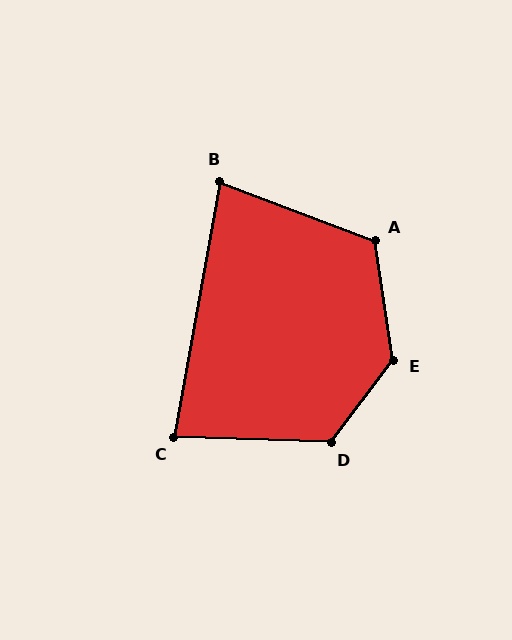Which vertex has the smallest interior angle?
B, at approximately 79 degrees.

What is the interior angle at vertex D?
Approximately 126 degrees (obtuse).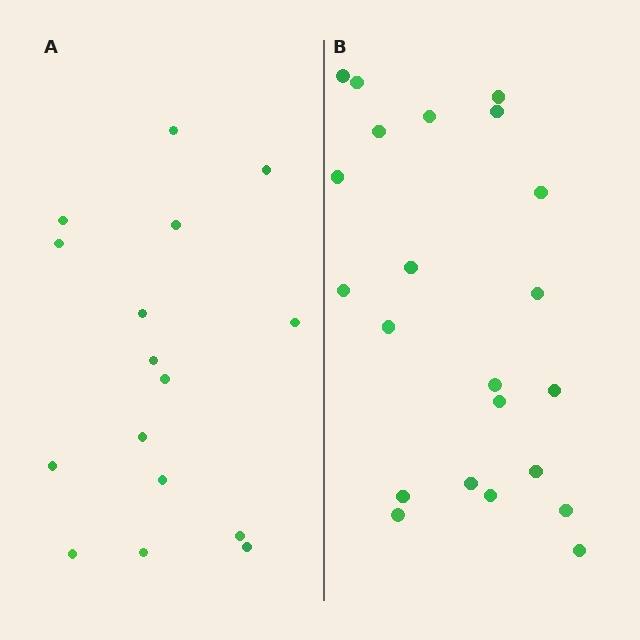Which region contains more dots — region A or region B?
Region B (the right region) has more dots.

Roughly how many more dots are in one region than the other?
Region B has about 6 more dots than region A.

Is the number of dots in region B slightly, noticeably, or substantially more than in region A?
Region B has noticeably more, but not dramatically so. The ratio is roughly 1.4 to 1.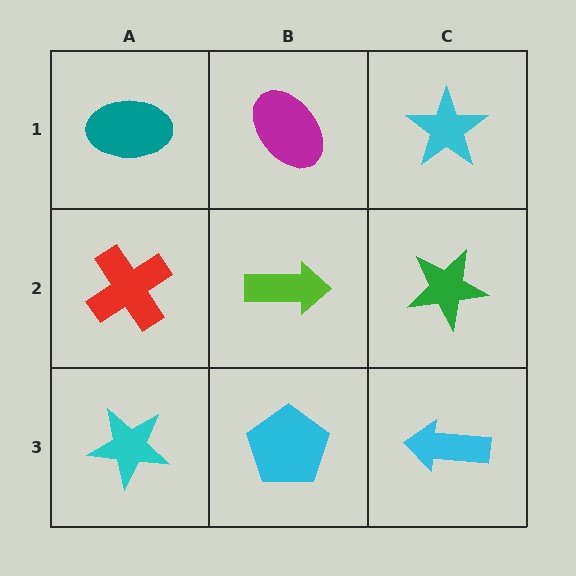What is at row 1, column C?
A cyan star.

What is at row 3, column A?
A cyan star.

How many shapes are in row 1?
3 shapes.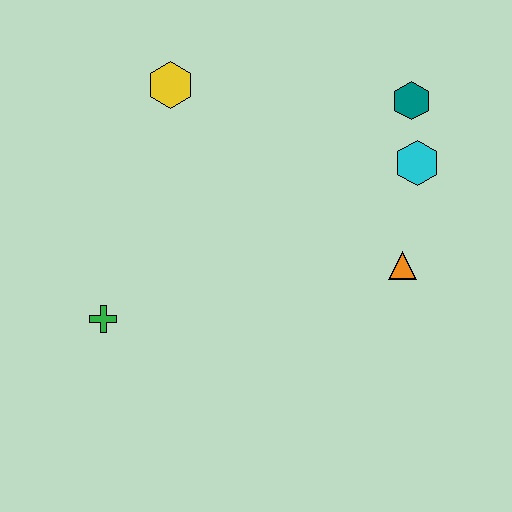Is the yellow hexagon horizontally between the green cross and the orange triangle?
Yes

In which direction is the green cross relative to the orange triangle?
The green cross is to the left of the orange triangle.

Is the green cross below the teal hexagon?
Yes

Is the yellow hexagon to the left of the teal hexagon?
Yes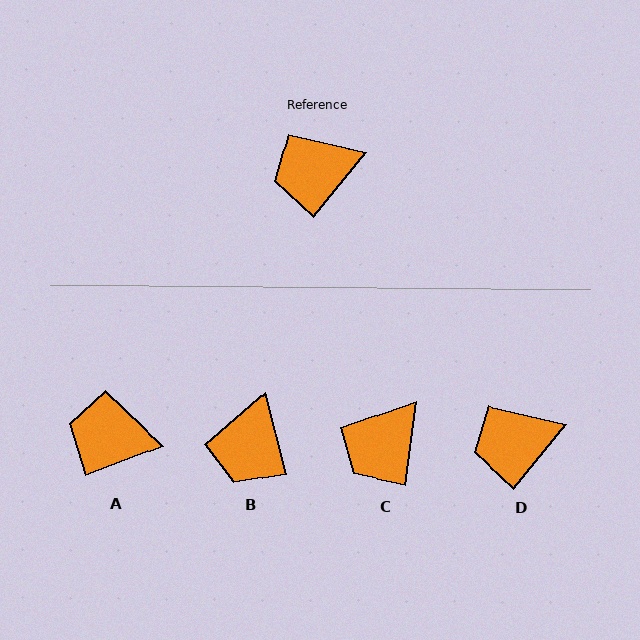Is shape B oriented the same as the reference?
No, it is off by about 53 degrees.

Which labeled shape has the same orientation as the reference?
D.